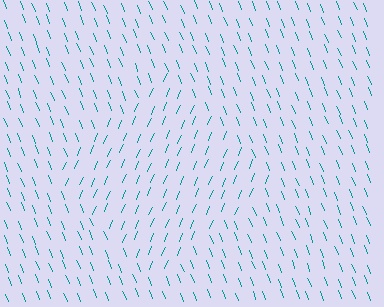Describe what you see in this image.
The image is filled with small teal line segments. A diamond region in the image has lines oriented differently from the surrounding lines, creating a visible texture boundary.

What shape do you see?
I see a diamond.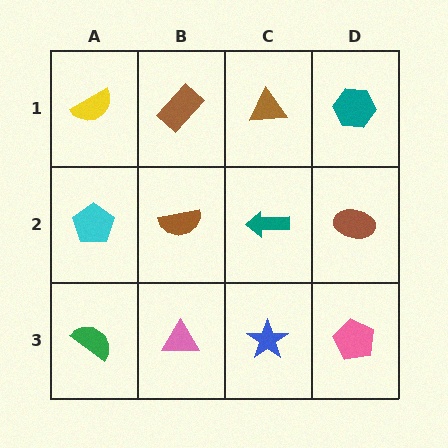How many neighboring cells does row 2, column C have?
4.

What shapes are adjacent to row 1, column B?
A brown semicircle (row 2, column B), a yellow semicircle (row 1, column A), a brown triangle (row 1, column C).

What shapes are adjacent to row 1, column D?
A brown ellipse (row 2, column D), a brown triangle (row 1, column C).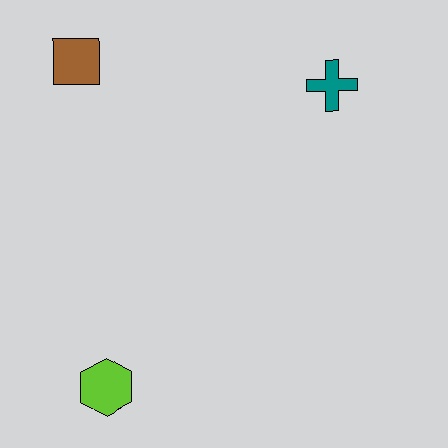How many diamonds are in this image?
There are no diamonds.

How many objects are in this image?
There are 3 objects.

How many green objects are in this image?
There are no green objects.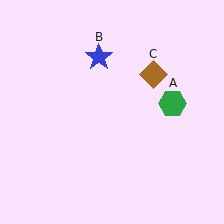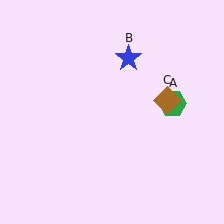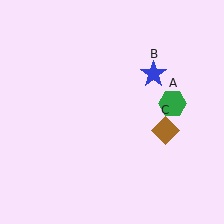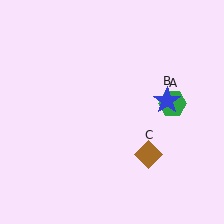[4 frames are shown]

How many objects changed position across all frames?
2 objects changed position: blue star (object B), brown diamond (object C).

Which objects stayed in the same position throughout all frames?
Green hexagon (object A) remained stationary.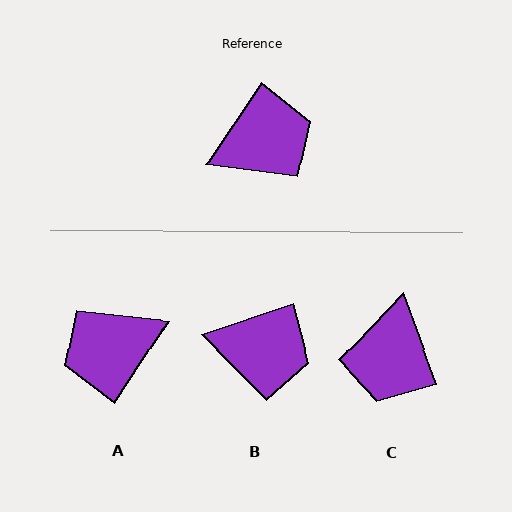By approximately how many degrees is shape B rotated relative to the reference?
Approximately 37 degrees clockwise.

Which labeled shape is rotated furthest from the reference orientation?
A, about 179 degrees away.